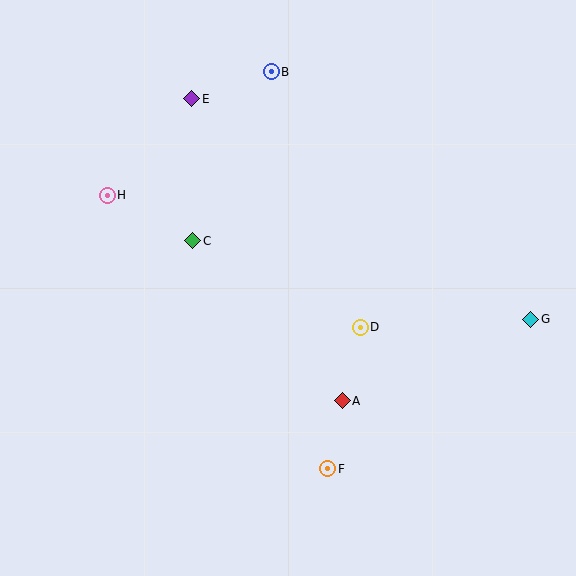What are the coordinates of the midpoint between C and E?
The midpoint between C and E is at (192, 170).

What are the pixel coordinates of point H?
Point H is at (107, 195).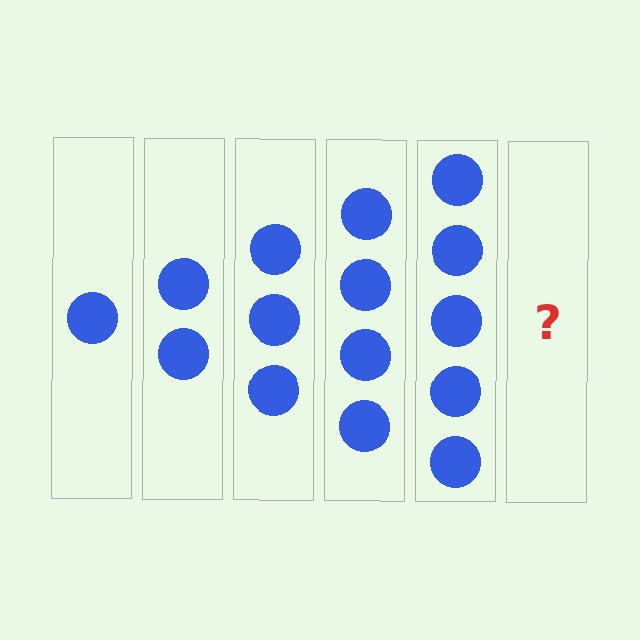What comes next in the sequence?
The next element should be 6 circles.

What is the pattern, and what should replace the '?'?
The pattern is that each step adds one more circle. The '?' should be 6 circles.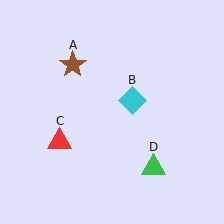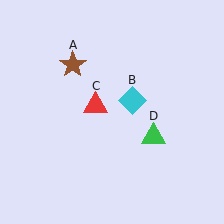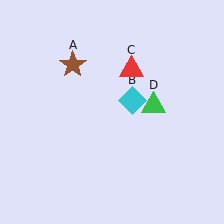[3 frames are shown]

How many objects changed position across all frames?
2 objects changed position: red triangle (object C), green triangle (object D).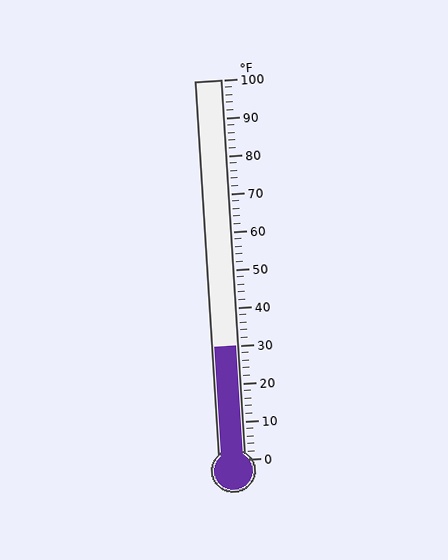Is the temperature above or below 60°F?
The temperature is below 60°F.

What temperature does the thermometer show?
The thermometer shows approximately 30°F.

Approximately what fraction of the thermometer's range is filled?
The thermometer is filled to approximately 30% of its range.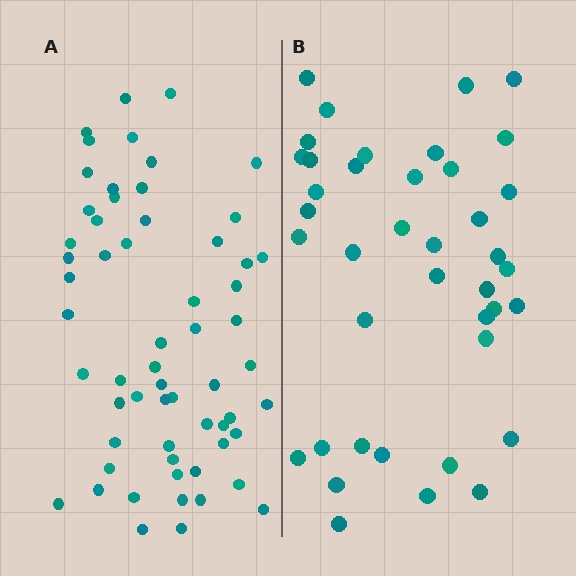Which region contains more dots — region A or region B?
Region A (the left region) has more dots.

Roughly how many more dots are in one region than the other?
Region A has approximately 20 more dots than region B.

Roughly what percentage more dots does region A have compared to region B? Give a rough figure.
About 50% more.